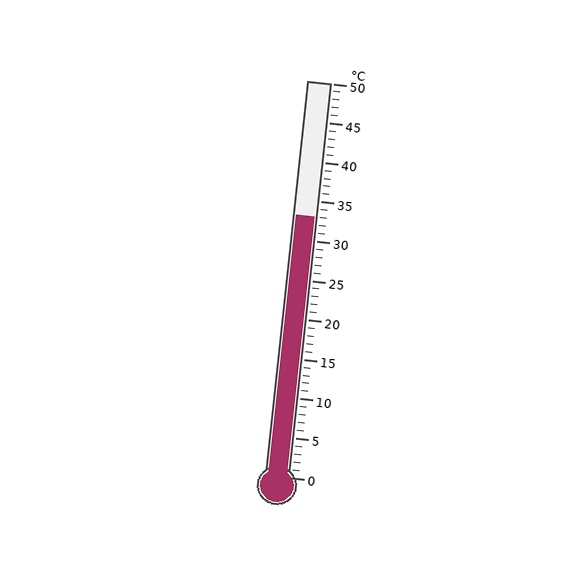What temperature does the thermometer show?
The thermometer shows approximately 33°C.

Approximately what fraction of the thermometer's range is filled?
The thermometer is filled to approximately 65% of its range.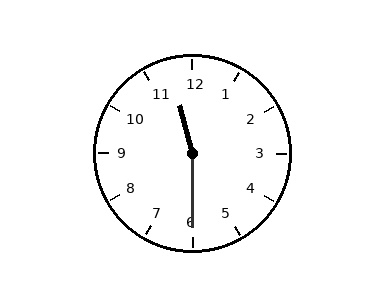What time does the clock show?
11:30.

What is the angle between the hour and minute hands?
Approximately 165 degrees.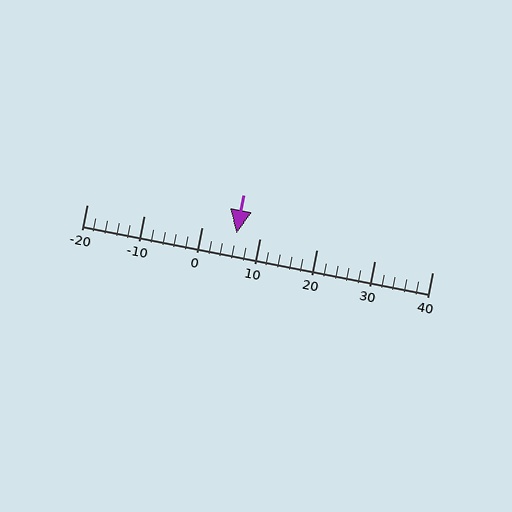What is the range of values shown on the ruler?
The ruler shows values from -20 to 40.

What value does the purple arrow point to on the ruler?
The purple arrow points to approximately 6.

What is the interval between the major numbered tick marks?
The major tick marks are spaced 10 units apart.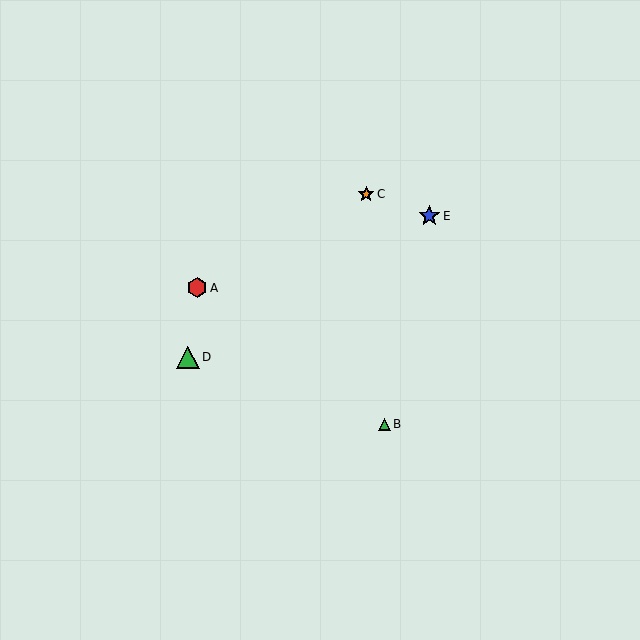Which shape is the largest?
The green triangle (labeled D) is the largest.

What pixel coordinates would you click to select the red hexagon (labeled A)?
Click at (197, 288) to select the red hexagon A.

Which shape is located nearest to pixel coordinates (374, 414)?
The green triangle (labeled B) at (384, 425) is nearest to that location.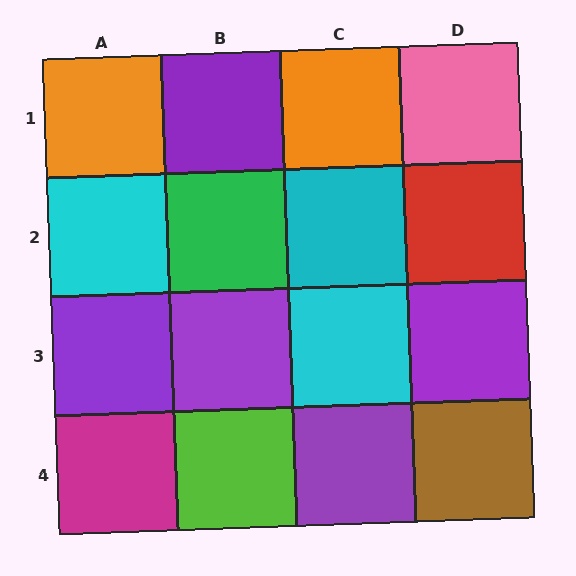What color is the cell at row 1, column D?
Pink.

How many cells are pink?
1 cell is pink.